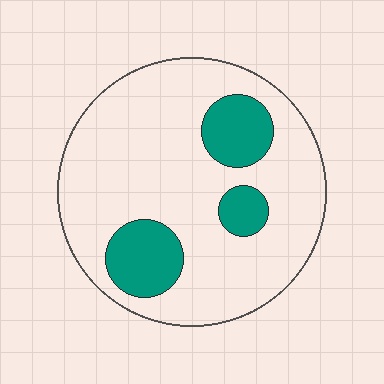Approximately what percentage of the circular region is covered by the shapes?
Approximately 20%.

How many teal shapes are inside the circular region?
3.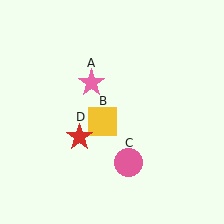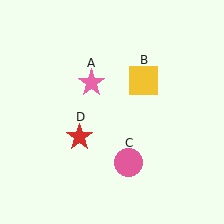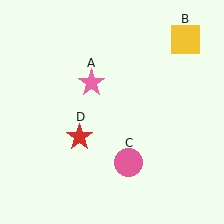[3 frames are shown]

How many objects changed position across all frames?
1 object changed position: yellow square (object B).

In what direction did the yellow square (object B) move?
The yellow square (object B) moved up and to the right.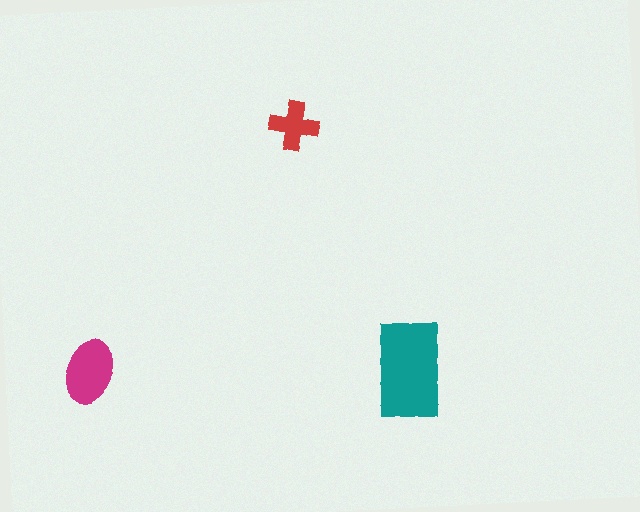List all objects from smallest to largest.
The red cross, the magenta ellipse, the teal rectangle.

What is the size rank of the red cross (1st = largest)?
3rd.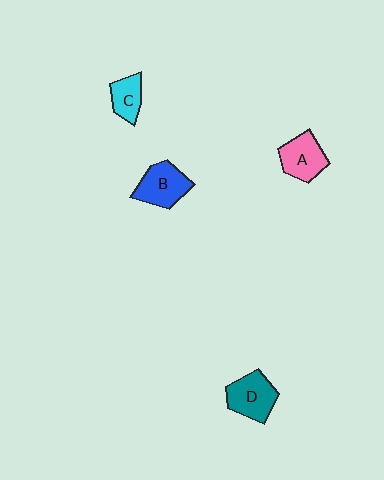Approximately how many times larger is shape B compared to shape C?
Approximately 1.5 times.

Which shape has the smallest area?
Shape C (cyan).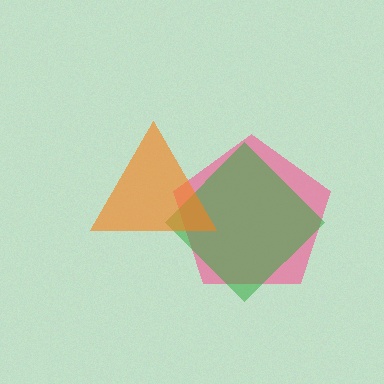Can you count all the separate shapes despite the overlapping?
Yes, there are 3 separate shapes.